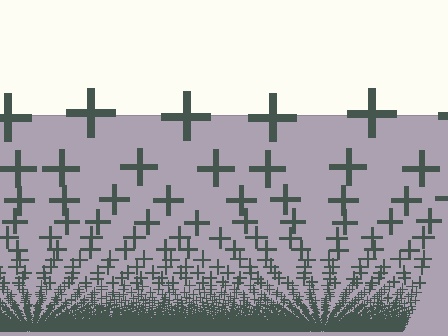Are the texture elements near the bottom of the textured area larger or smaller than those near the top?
Smaller. The gradient is inverted — elements near the bottom are smaller and denser.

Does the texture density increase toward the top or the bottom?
Density increases toward the bottom.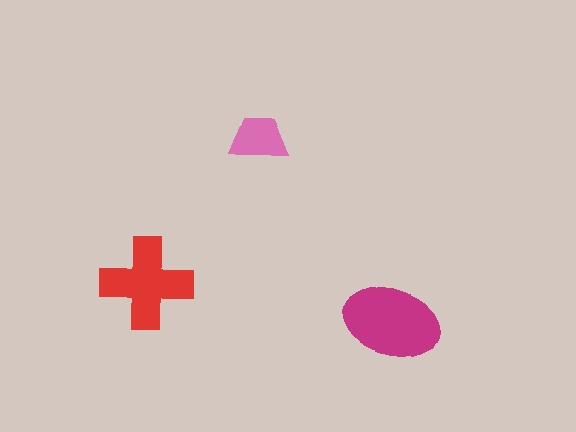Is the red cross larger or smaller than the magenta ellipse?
Smaller.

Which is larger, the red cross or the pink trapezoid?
The red cross.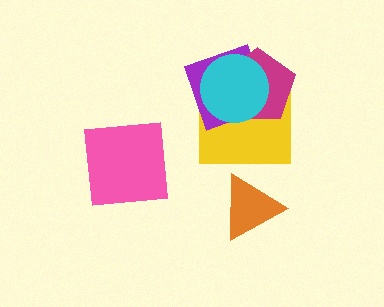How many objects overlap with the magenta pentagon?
3 objects overlap with the magenta pentagon.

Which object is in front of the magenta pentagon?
The cyan circle is in front of the magenta pentagon.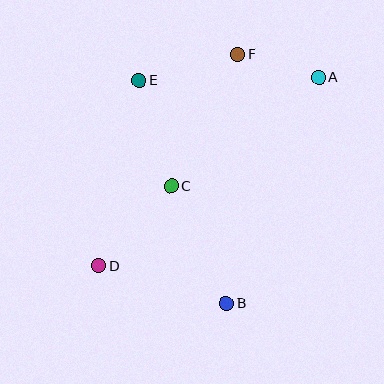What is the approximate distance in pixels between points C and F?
The distance between C and F is approximately 148 pixels.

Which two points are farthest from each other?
Points A and D are farthest from each other.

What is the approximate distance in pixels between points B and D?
The distance between B and D is approximately 133 pixels.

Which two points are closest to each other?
Points A and F are closest to each other.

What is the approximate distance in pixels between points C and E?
The distance between C and E is approximately 111 pixels.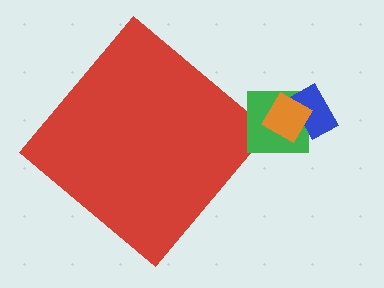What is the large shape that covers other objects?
A red diamond.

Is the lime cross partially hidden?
No, the lime cross is fully visible.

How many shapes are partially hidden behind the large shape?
0 shapes are partially hidden.